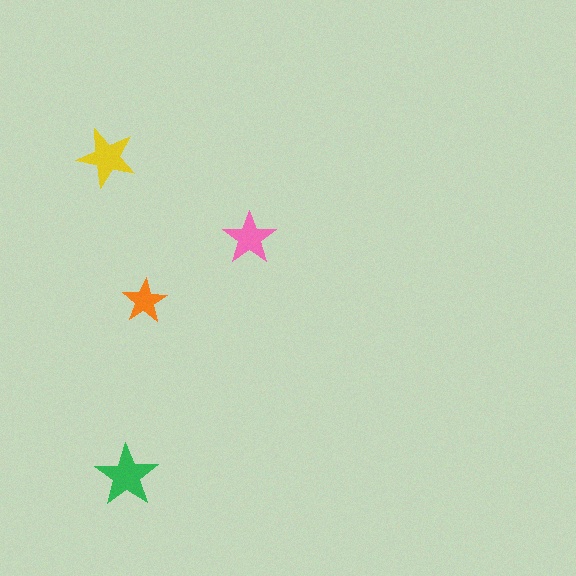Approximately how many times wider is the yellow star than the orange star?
About 1.5 times wider.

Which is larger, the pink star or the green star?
The green one.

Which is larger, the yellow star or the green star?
The green one.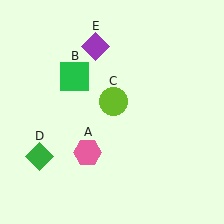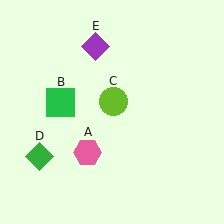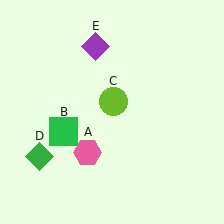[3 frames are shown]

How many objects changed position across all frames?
1 object changed position: green square (object B).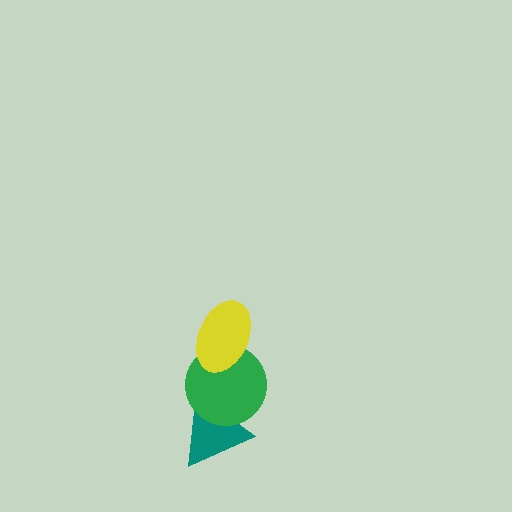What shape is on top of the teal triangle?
The green circle is on top of the teal triangle.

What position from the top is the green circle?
The green circle is 2nd from the top.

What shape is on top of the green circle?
The yellow ellipse is on top of the green circle.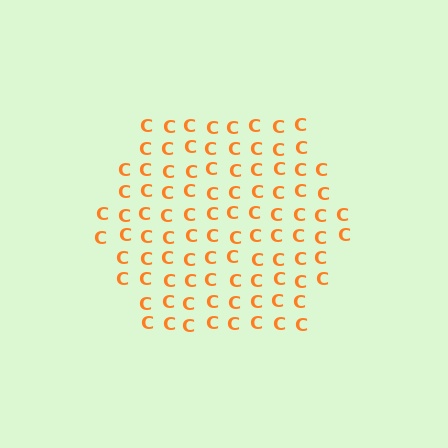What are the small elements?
The small elements are letter C's.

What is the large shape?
The large shape is a hexagon.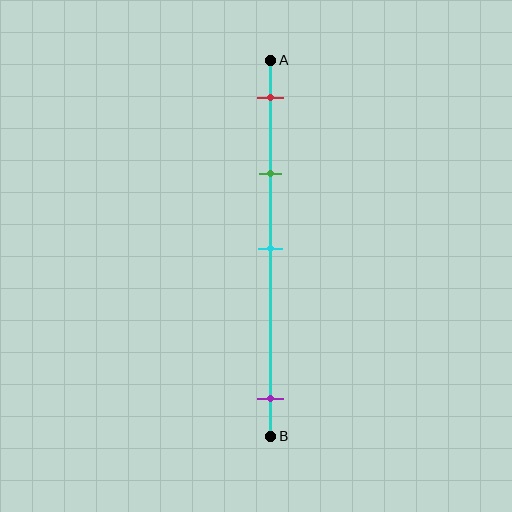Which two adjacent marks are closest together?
The red and green marks are the closest adjacent pair.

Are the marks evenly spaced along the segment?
No, the marks are not evenly spaced.